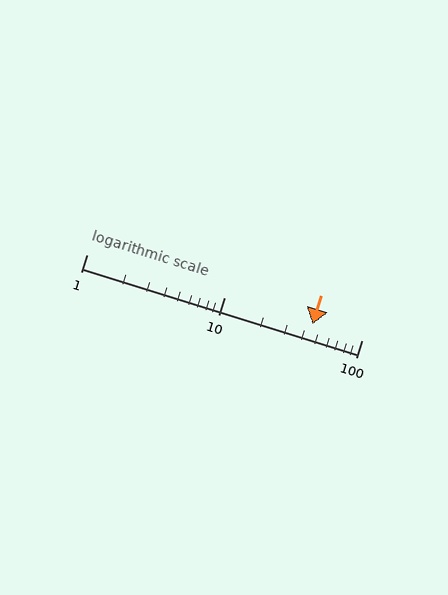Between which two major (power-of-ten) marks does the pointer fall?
The pointer is between 10 and 100.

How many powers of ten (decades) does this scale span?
The scale spans 2 decades, from 1 to 100.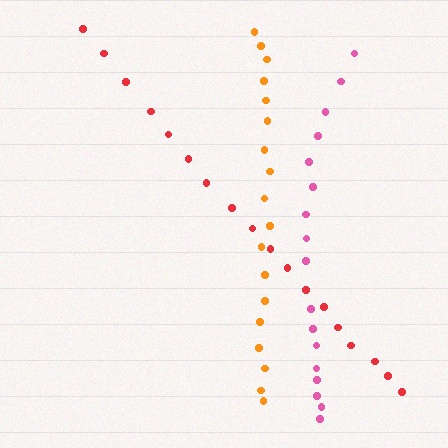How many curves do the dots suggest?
There are 3 distinct paths.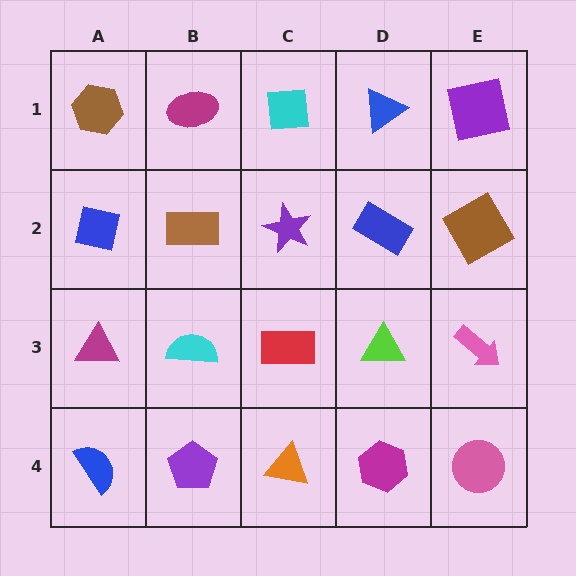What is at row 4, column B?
A purple pentagon.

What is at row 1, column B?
A magenta ellipse.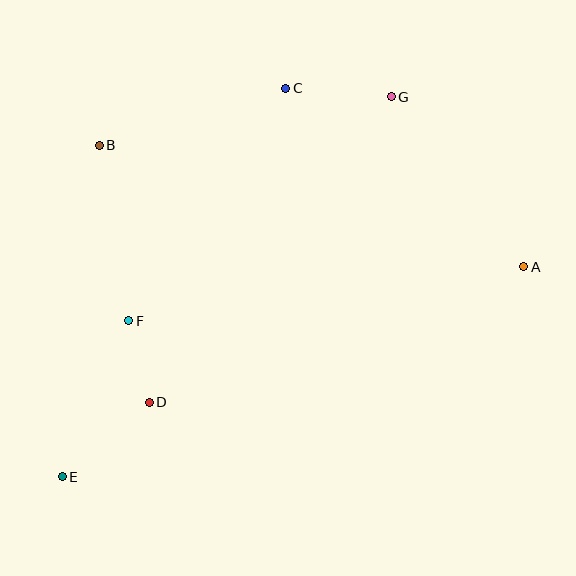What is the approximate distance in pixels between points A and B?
The distance between A and B is approximately 441 pixels.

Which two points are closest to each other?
Points D and F are closest to each other.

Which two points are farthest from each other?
Points A and E are farthest from each other.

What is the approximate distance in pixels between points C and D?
The distance between C and D is approximately 343 pixels.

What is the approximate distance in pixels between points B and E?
The distance between B and E is approximately 334 pixels.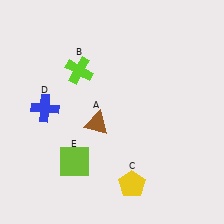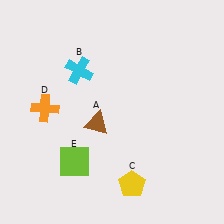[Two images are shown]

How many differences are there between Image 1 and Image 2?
There are 2 differences between the two images.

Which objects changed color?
B changed from lime to cyan. D changed from blue to orange.